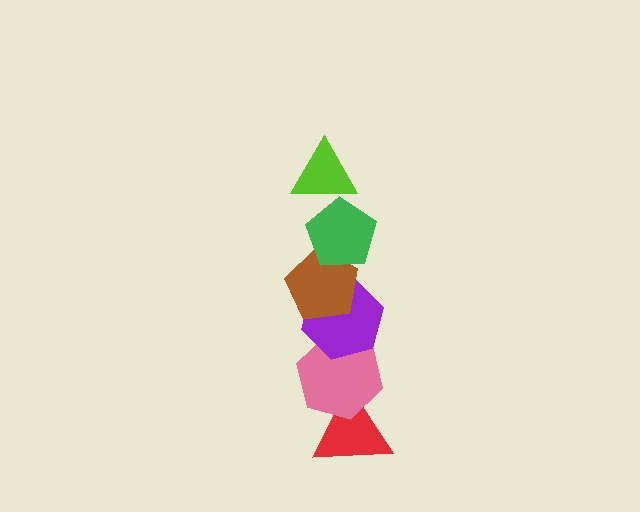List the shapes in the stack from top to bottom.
From top to bottom: the lime triangle, the green pentagon, the brown pentagon, the purple hexagon, the pink hexagon, the red triangle.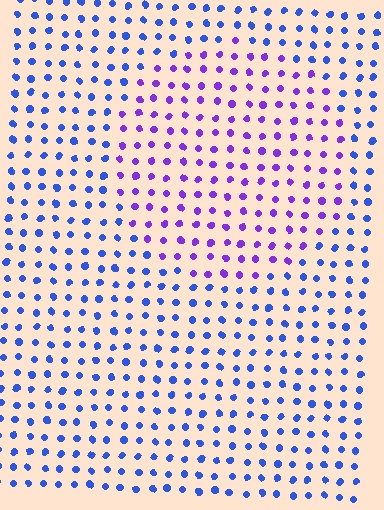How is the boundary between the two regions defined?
The boundary is defined purely by a slight shift in hue (about 44 degrees). Spacing, size, and orientation are identical on both sides.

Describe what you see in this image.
The image is filled with small blue elements in a uniform arrangement. A circle-shaped region is visible where the elements are tinted to a slightly different hue, forming a subtle color boundary.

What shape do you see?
I see a circle.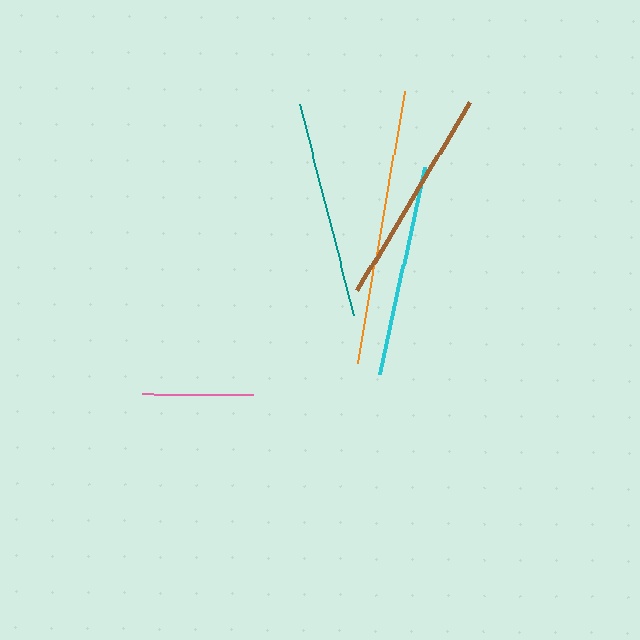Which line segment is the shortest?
The pink line is the shortest at approximately 112 pixels.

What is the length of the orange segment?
The orange segment is approximately 276 pixels long.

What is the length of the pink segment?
The pink segment is approximately 112 pixels long.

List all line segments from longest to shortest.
From longest to shortest: orange, brown, teal, cyan, pink.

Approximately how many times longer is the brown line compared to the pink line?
The brown line is approximately 2.0 times the length of the pink line.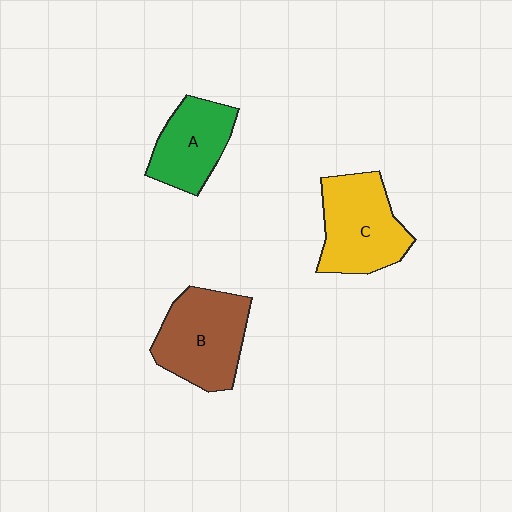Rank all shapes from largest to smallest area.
From largest to smallest: B (brown), C (yellow), A (green).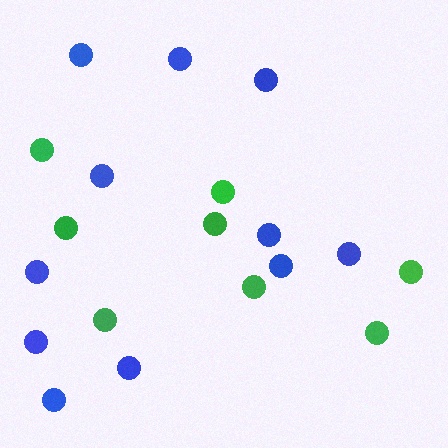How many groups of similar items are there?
There are 2 groups: one group of green circles (8) and one group of blue circles (11).